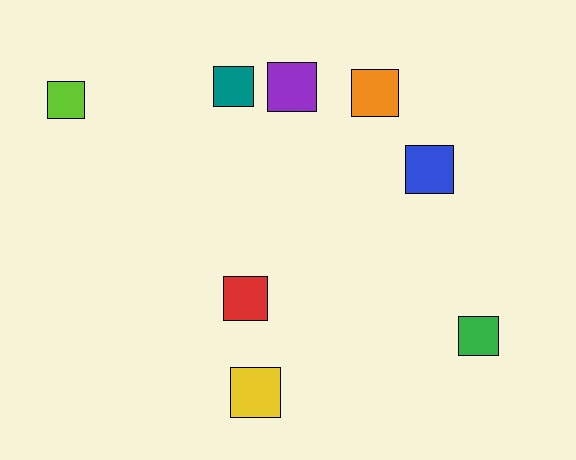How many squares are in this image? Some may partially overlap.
There are 8 squares.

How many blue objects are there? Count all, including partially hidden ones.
There is 1 blue object.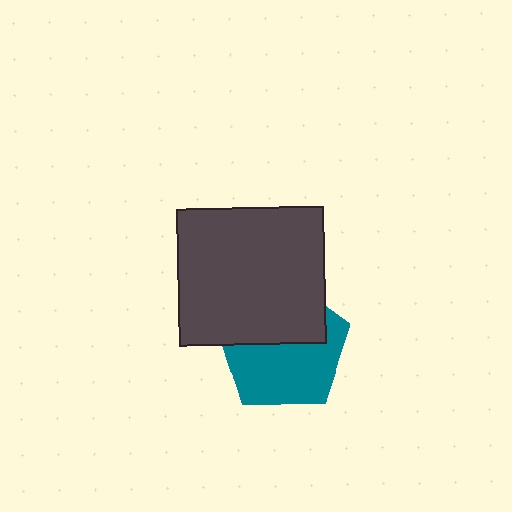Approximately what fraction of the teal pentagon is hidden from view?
Roughly 44% of the teal pentagon is hidden behind the dark gray rectangle.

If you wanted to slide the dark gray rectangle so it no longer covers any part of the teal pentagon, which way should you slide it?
Slide it up — that is the most direct way to separate the two shapes.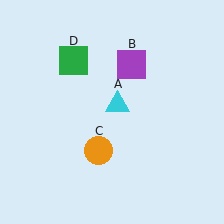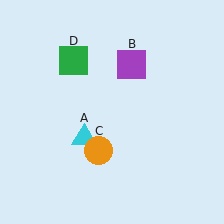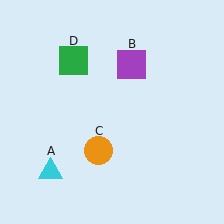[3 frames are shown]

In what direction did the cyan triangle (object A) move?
The cyan triangle (object A) moved down and to the left.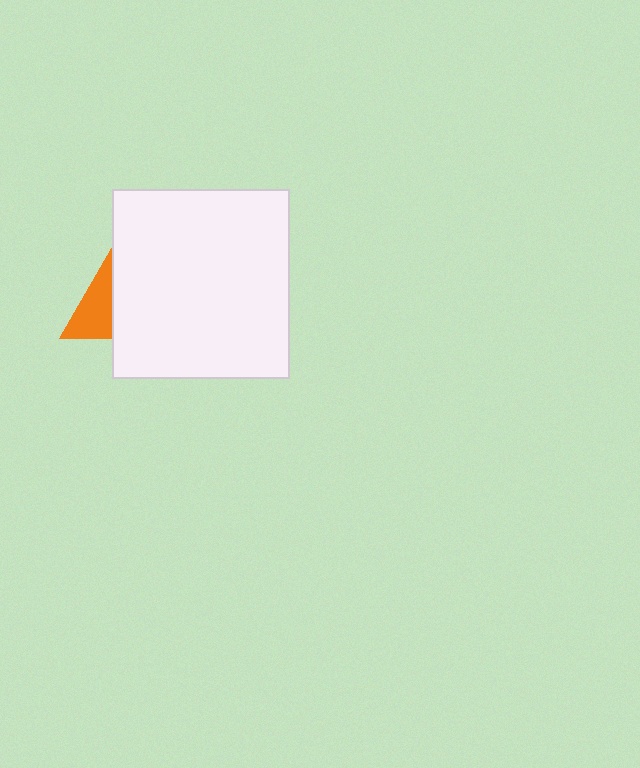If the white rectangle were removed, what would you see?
You would see the complete orange triangle.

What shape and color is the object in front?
The object in front is a white rectangle.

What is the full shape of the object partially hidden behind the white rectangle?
The partially hidden object is an orange triangle.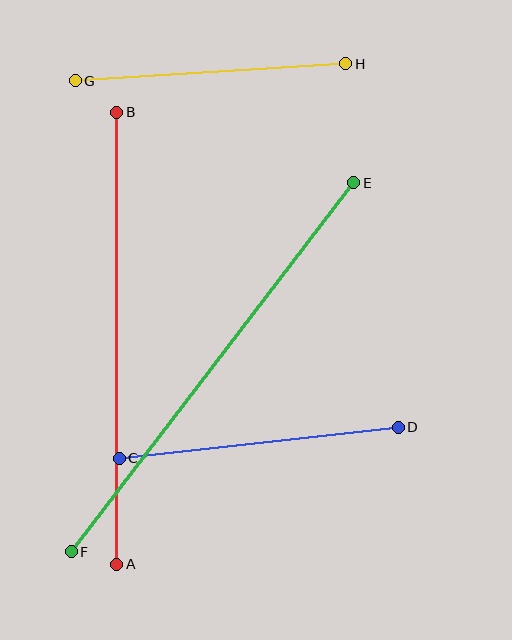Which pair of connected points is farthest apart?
Points E and F are farthest apart.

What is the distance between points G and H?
The distance is approximately 271 pixels.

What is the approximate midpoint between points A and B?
The midpoint is at approximately (117, 338) pixels.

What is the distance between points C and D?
The distance is approximately 281 pixels.